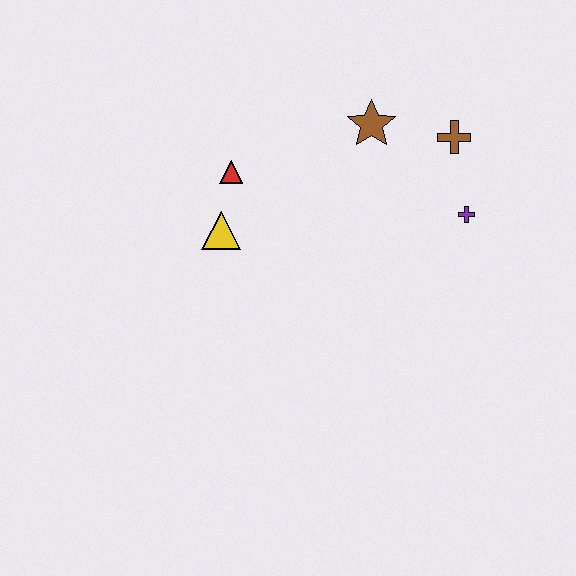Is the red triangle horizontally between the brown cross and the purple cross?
No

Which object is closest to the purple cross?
The brown cross is closest to the purple cross.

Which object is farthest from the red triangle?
The purple cross is farthest from the red triangle.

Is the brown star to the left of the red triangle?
No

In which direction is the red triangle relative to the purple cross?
The red triangle is to the left of the purple cross.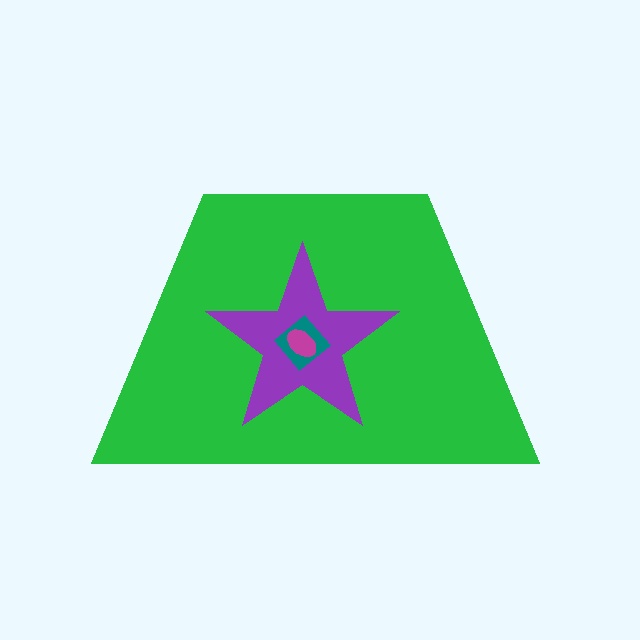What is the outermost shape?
The green trapezoid.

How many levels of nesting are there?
4.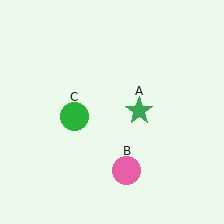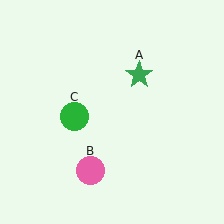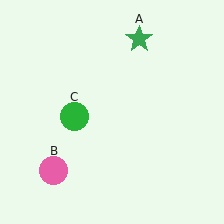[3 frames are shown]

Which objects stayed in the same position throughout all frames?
Green circle (object C) remained stationary.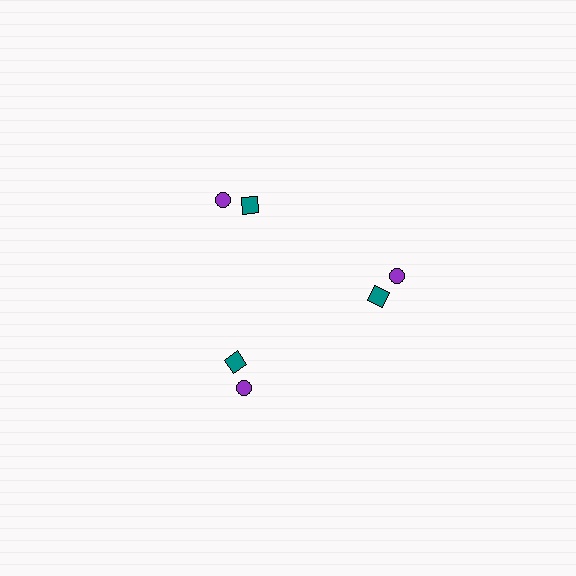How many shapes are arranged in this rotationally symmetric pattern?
There are 6 shapes, arranged in 3 groups of 2.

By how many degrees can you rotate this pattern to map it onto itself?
The pattern maps onto itself every 120 degrees of rotation.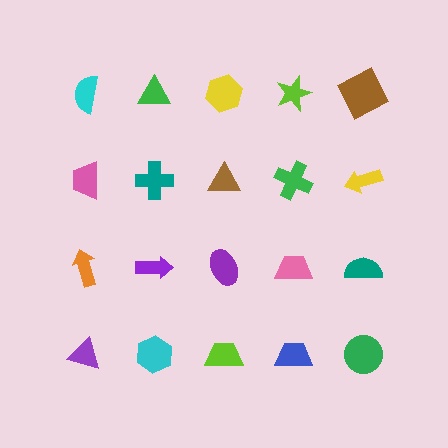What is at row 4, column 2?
A cyan hexagon.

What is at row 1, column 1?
A cyan semicircle.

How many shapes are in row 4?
5 shapes.